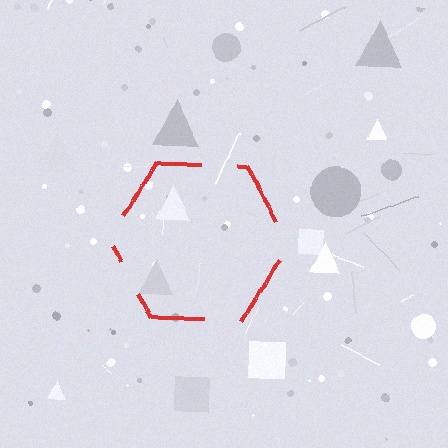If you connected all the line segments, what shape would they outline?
They would outline a hexagon.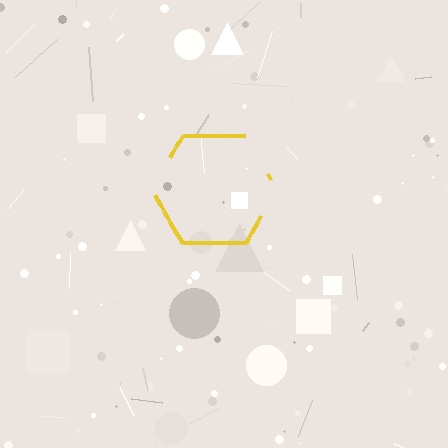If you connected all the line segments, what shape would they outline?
They would outline a hexagon.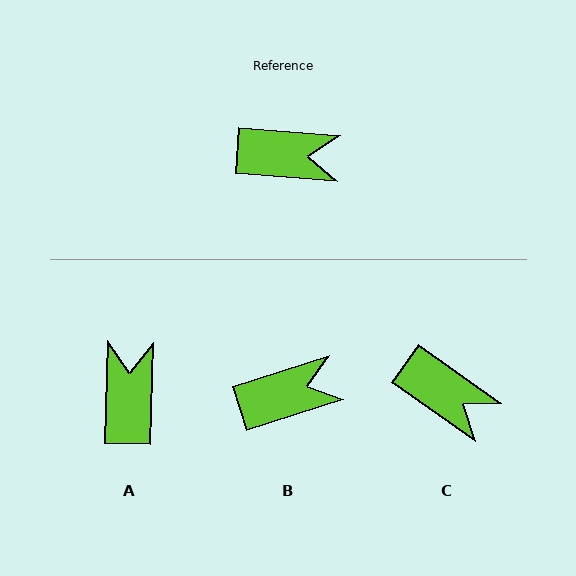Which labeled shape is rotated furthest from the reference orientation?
A, about 93 degrees away.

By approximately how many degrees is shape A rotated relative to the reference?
Approximately 93 degrees counter-clockwise.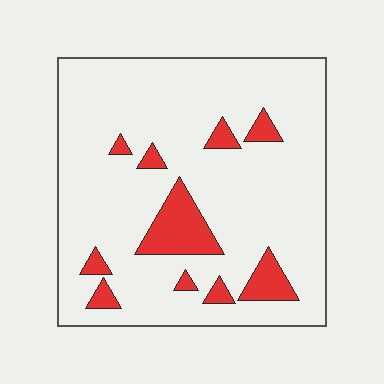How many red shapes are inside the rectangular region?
10.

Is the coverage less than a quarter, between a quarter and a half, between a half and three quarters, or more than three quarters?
Less than a quarter.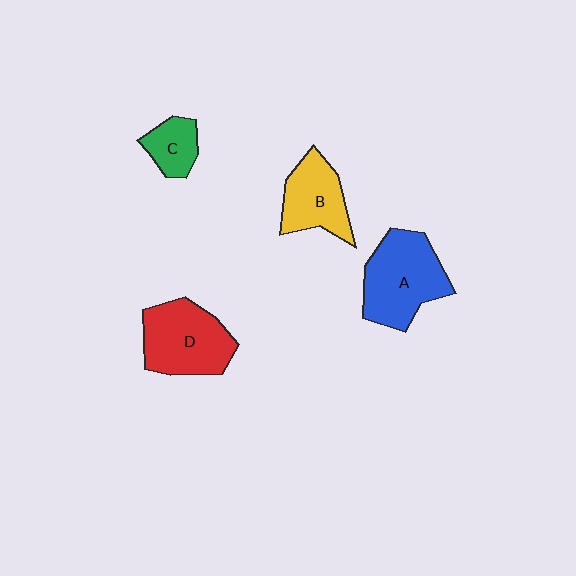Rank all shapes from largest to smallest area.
From largest to smallest: A (blue), D (red), B (yellow), C (green).